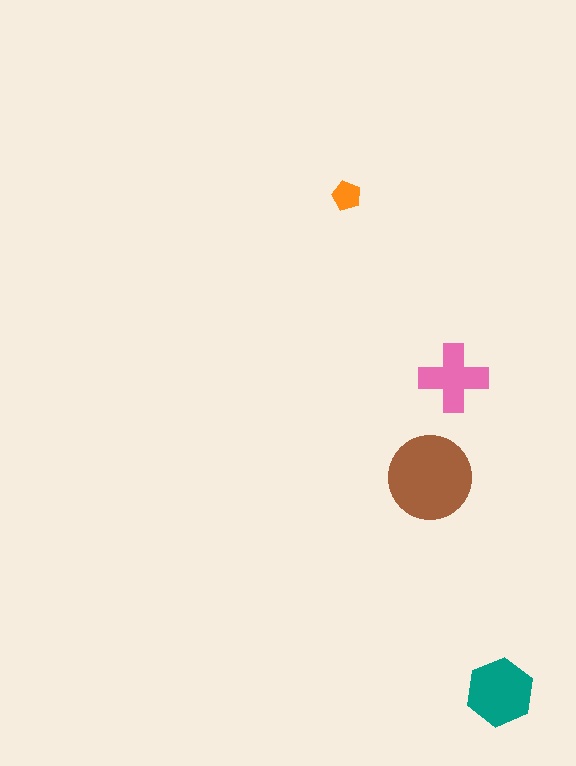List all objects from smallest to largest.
The orange pentagon, the pink cross, the teal hexagon, the brown circle.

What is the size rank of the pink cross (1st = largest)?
3rd.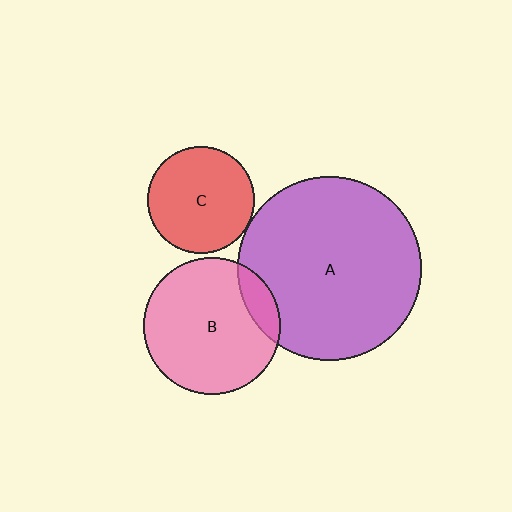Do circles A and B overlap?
Yes.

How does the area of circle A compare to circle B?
Approximately 1.8 times.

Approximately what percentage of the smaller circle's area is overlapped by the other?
Approximately 10%.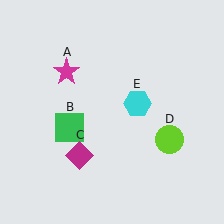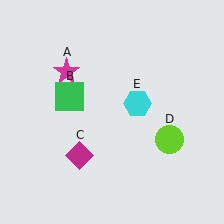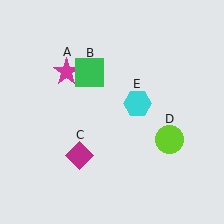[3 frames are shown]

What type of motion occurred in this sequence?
The green square (object B) rotated clockwise around the center of the scene.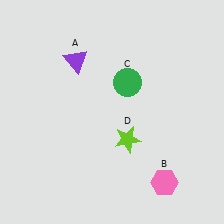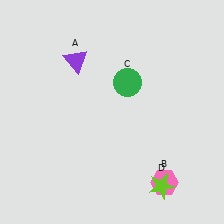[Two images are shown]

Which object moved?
The lime star (D) moved down.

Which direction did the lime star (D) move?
The lime star (D) moved down.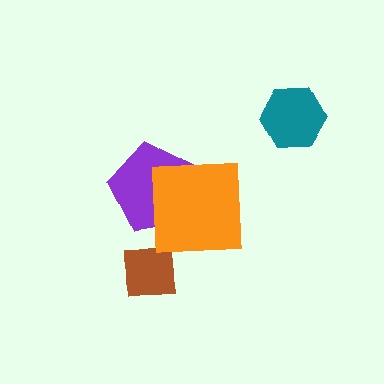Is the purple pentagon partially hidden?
Yes, it is partially covered by another shape.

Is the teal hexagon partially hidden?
No, no other shape covers it.